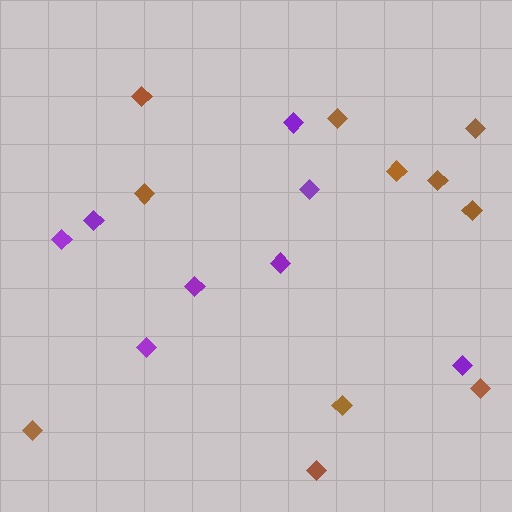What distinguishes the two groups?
There are 2 groups: one group of purple diamonds (8) and one group of brown diamonds (11).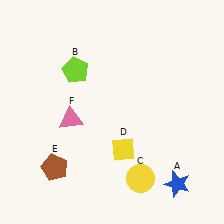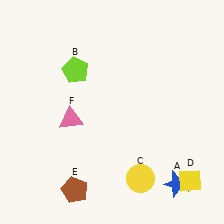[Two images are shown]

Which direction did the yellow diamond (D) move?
The yellow diamond (D) moved right.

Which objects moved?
The objects that moved are: the yellow diamond (D), the brown pentagon (E).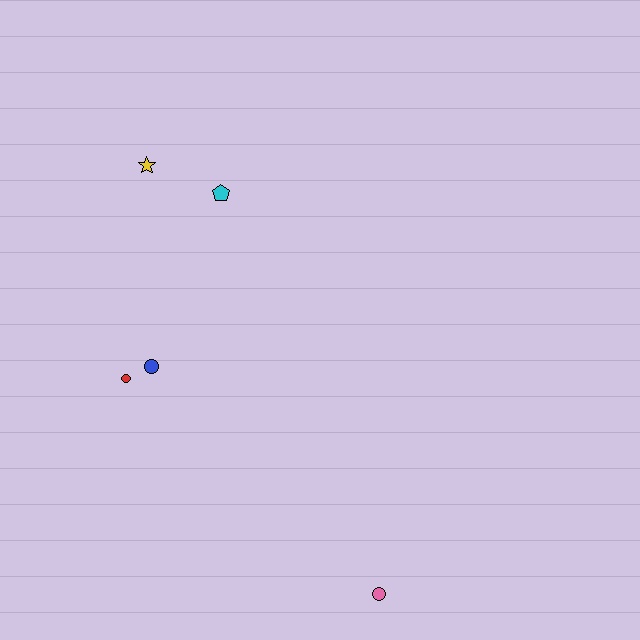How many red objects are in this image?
There is 1 red object.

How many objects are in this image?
There are 5 objects.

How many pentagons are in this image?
There is 1 pentagon.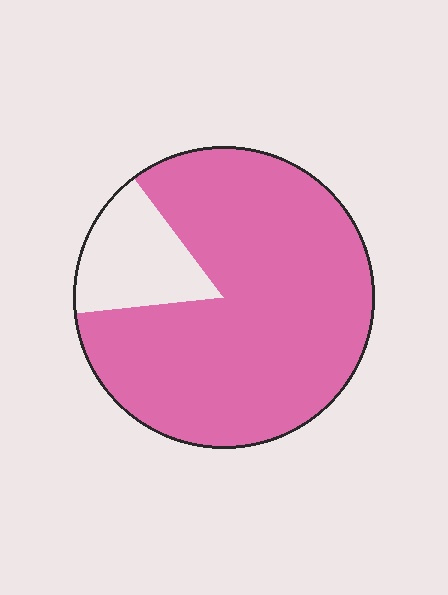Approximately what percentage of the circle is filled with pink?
Approximately 85%.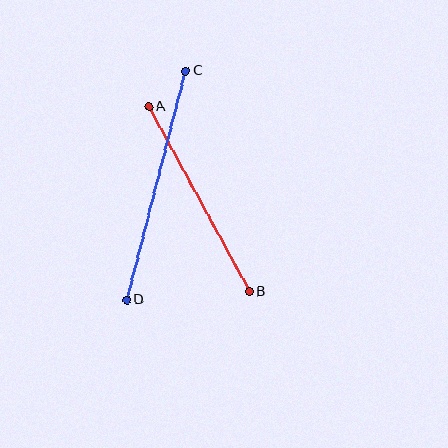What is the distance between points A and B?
The distance is approximately 211 pixels.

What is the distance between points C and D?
The distance is approximately 237 pixels.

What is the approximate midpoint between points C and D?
The midpoint is at approximately (156, 185) pixels.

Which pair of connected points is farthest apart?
Points C and D are farthest apart.